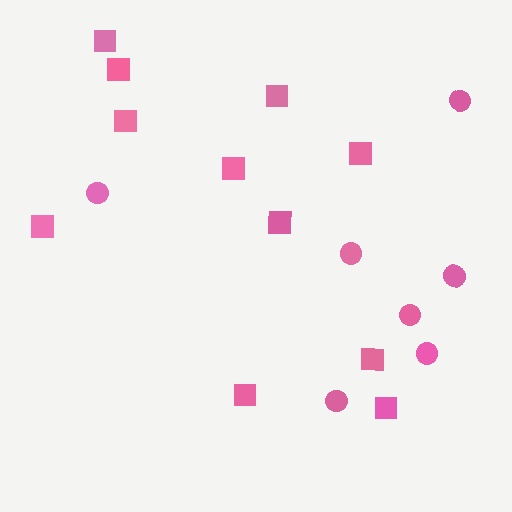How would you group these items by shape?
There are 2 groups: one group of circles (7) and one group of squares (11).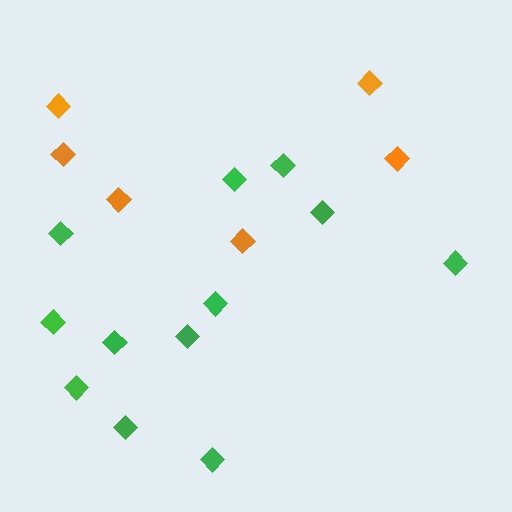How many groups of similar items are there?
There are 2 groups: one group of green diamonds (12) and one group of orange diamonds (6).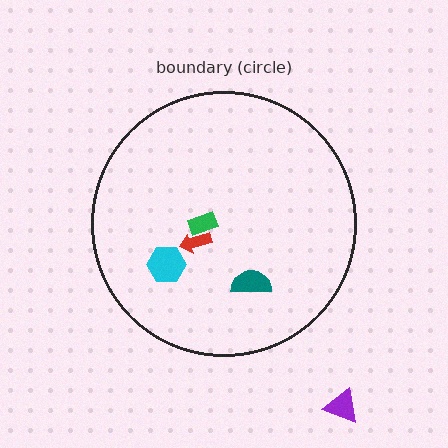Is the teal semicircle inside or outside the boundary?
Inside.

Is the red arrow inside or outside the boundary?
Inside.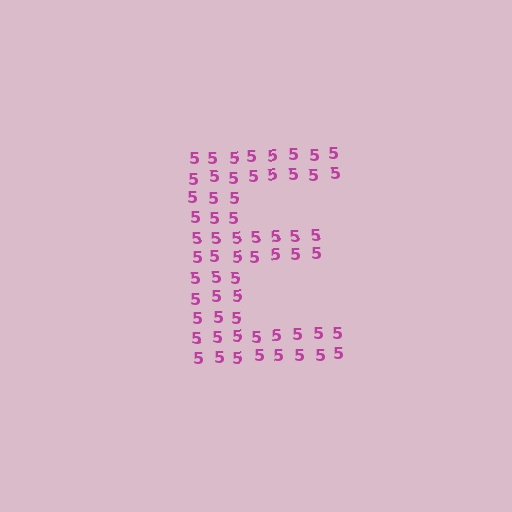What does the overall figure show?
The overall figure shows the letter E.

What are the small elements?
The small elements are digit 5's.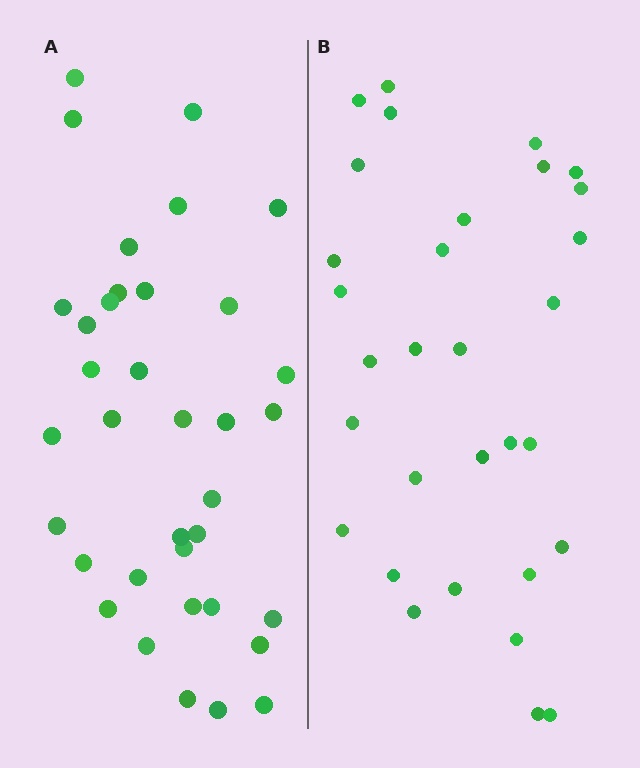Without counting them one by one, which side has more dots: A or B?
Region A (the left region) has more dots.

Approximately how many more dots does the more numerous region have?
Region A has about 5 more dots than region B.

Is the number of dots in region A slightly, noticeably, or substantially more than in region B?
Region A has only slightly more — the two regions are fairly close. The ratio is roughly 1.2 to 1.